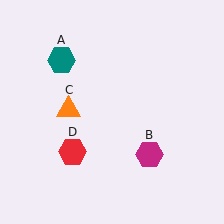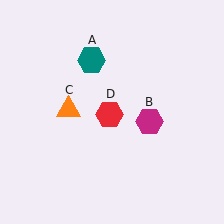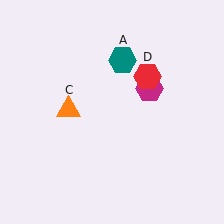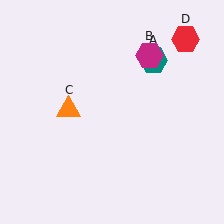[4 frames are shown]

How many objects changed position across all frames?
3 objects changed position: teal hexagon (object A), magenta hexagon (object B), red hexagon (object D).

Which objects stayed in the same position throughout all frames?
Orange triangle (object C) remained stationary.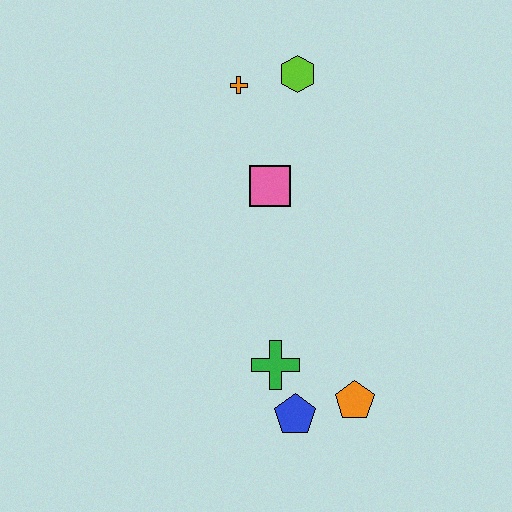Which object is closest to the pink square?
The orange cross is closest to the pink square.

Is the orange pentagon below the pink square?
Yes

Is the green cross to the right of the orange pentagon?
No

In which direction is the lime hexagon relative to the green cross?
The lime hexagon is above the green cross.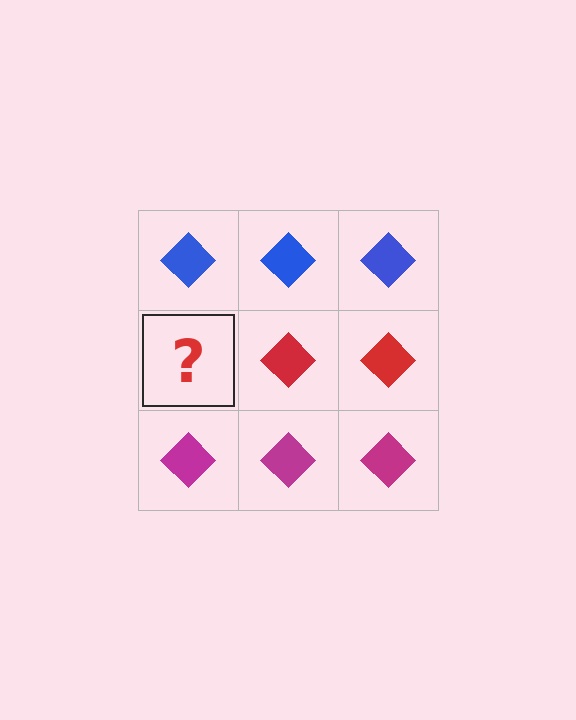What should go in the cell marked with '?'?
The missing cell should contain a red diamond.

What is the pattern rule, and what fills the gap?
The rule is that each row has a consistent color. The gap should be filled with a red diamond.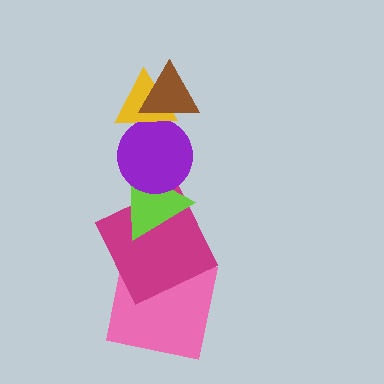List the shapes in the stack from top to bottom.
From top to bottom: the brown triangle, the yellow triangle, the purple circle, the lime triangle, the magenta square, the pink square.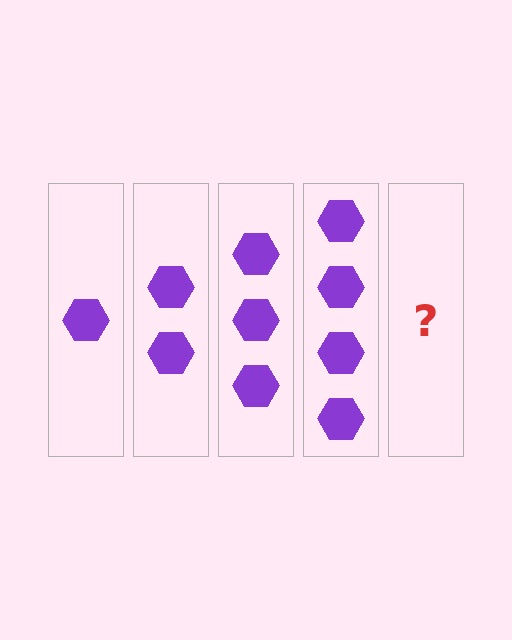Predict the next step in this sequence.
The next step is 5 hexagons.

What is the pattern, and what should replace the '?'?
The pattern is that each step adds one more hexagon. The '?' should be 5 hexagons.